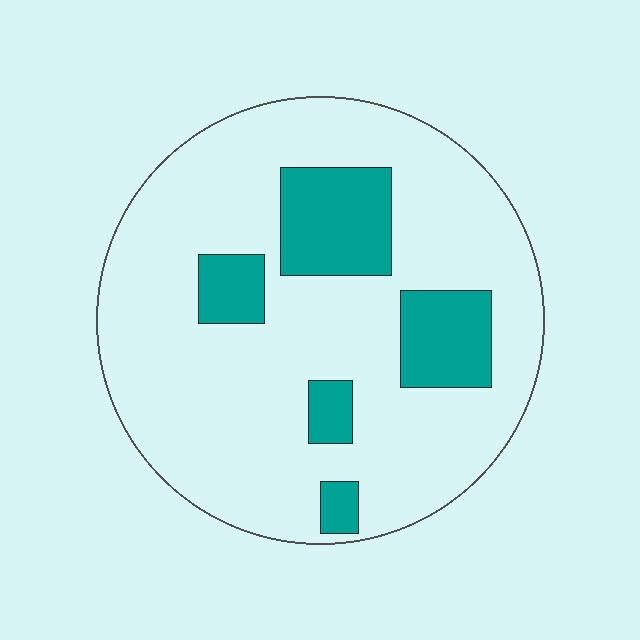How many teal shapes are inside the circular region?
5.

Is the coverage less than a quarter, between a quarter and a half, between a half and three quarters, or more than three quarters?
Less than a quarter.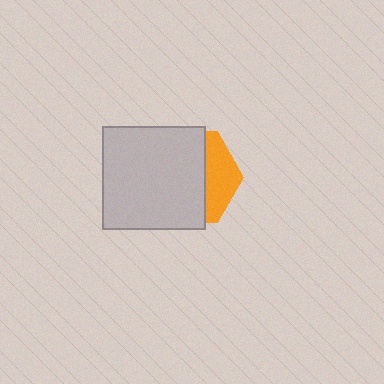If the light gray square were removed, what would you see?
You would see the complete orange hexagon.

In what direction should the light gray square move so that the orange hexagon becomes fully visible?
The light gray square should move left. That is the shortest direction to clear the overlap and leave the orange hexagon fully visible.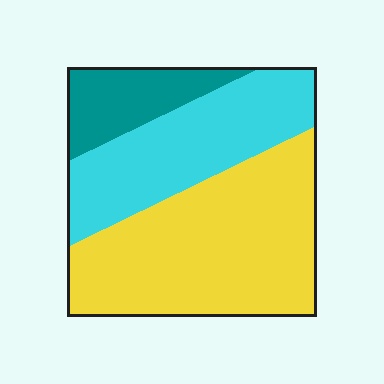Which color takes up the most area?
Yellow, at roughly 50%.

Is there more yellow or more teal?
Yellow.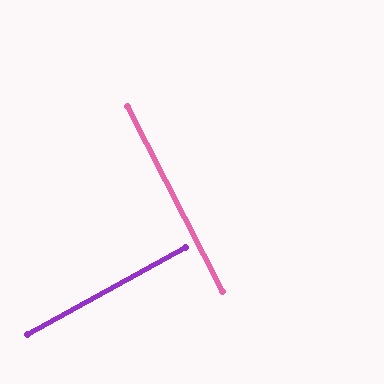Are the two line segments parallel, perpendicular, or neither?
Perpendicular — they meet at approximately 89°.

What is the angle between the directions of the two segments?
Approximately 89 degrees.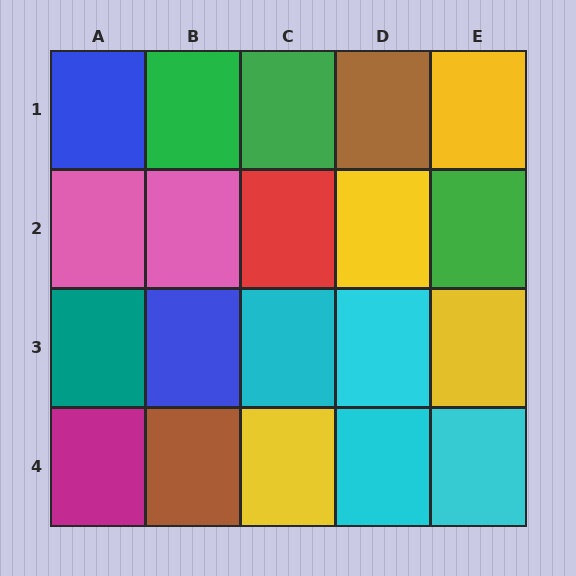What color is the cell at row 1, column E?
Yellow.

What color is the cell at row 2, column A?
Pink.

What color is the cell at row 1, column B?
Green.